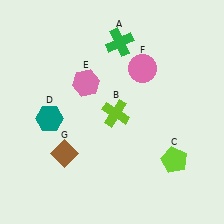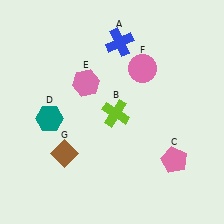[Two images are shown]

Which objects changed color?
A changed from green to blue. C changed from lime to pink.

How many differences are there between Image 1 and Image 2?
There are 2 differences between the two images.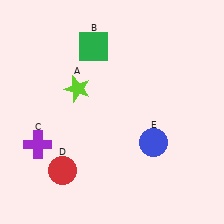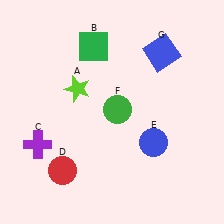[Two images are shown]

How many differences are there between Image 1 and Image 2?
There are 2 differences between the two images.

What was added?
A green circle (F), a blue square (G) were added in Image 2.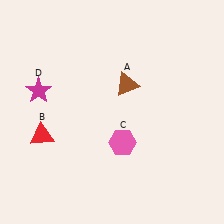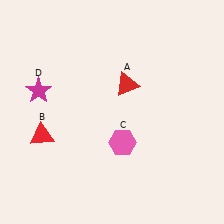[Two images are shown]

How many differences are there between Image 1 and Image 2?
There is 1 difference between the two images.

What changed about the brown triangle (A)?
In Image 1, A is brown. In Image 2, it changed to red.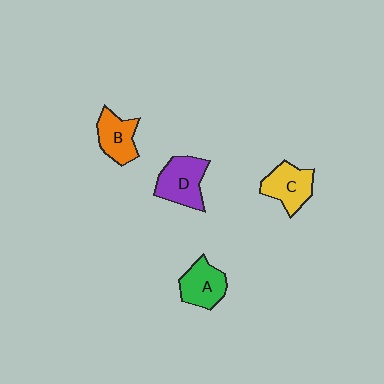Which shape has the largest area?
Shape D (purple).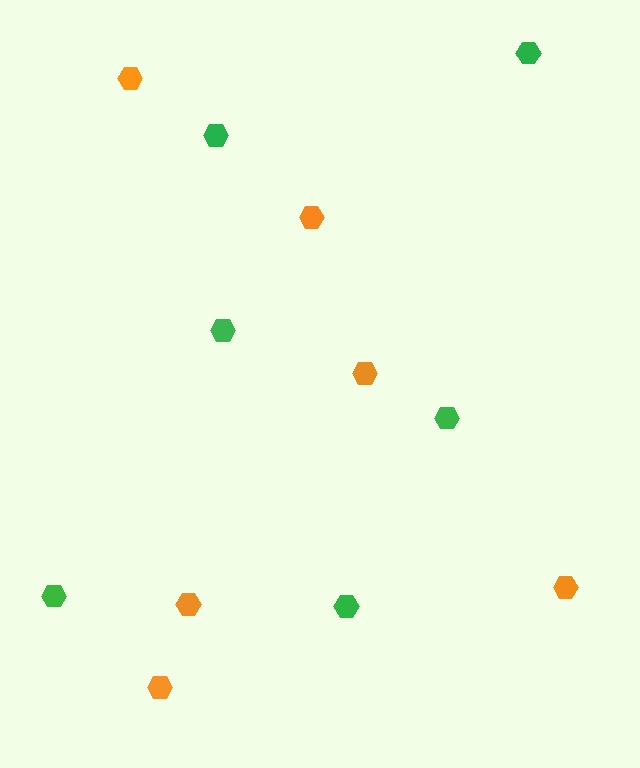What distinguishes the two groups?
There are 2 groups: one group of green hexagons (6) and one group of orange hexagons (6).